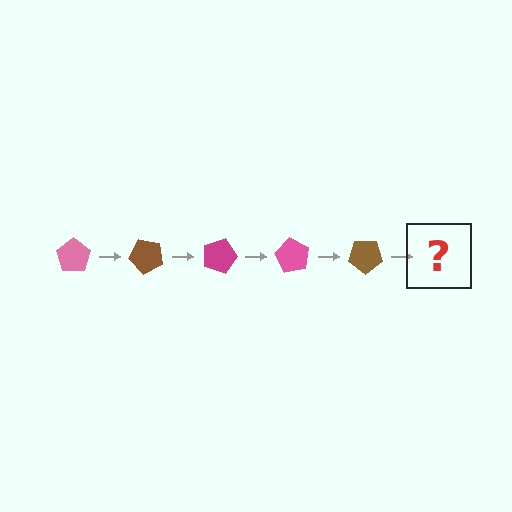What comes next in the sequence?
The next element should be a magenta pentagon, rotated 225 degrees from the start.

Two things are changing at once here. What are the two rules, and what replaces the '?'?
The two rules are that it rotates 45 degrees each step and the color cycles through pink, brown, and magenta. The '?' should be a magenta pentagon, rotated 225 degrees from the start.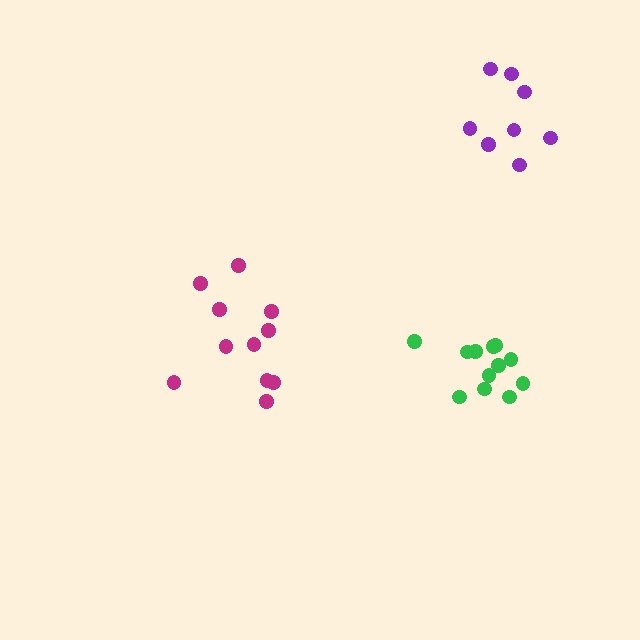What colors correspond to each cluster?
The clusters are colored: magenta, green, purple.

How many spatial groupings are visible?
There are 3 spatial groupings.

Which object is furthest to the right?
The purple cluster is rightmost.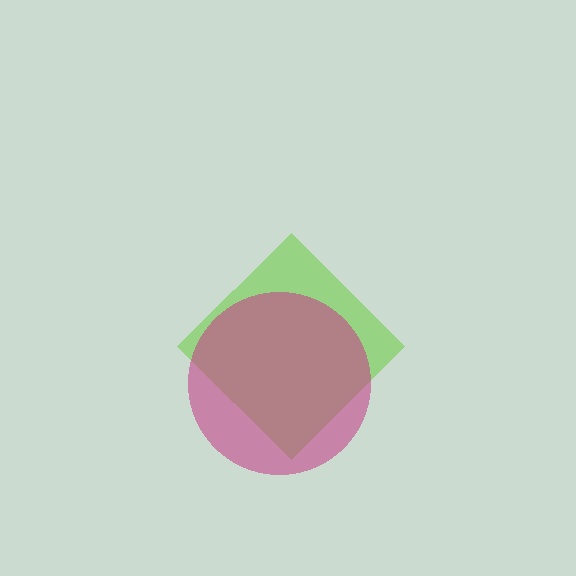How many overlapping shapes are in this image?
There are 2 overlapping shapes in the image.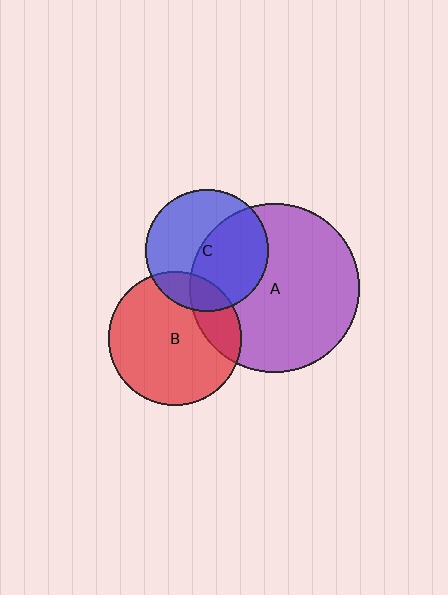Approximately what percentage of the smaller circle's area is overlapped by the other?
Approximately 50%.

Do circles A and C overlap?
Yes.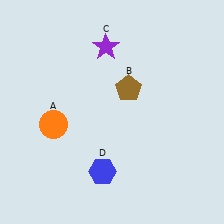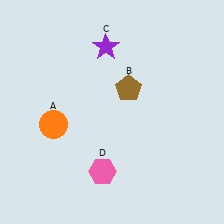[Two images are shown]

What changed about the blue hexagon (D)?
In Image 1, D is blue. In Image 2, it changed to pink.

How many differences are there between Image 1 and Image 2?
There is 1 difference between the two images.